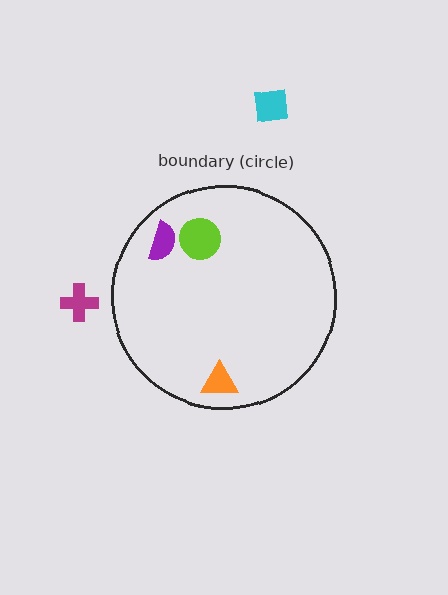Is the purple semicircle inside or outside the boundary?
Inside.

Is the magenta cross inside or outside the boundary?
Outside.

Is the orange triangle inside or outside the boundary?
Inside.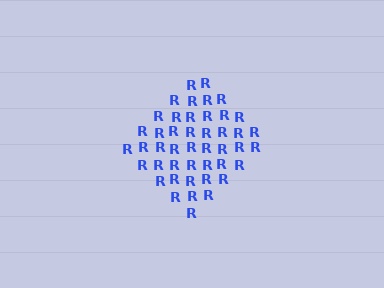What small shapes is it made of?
It is made of small letter R's.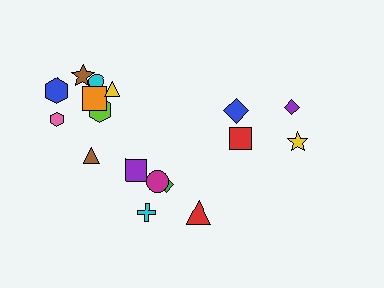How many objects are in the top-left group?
There are 8 objects.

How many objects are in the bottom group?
There are 5 objects.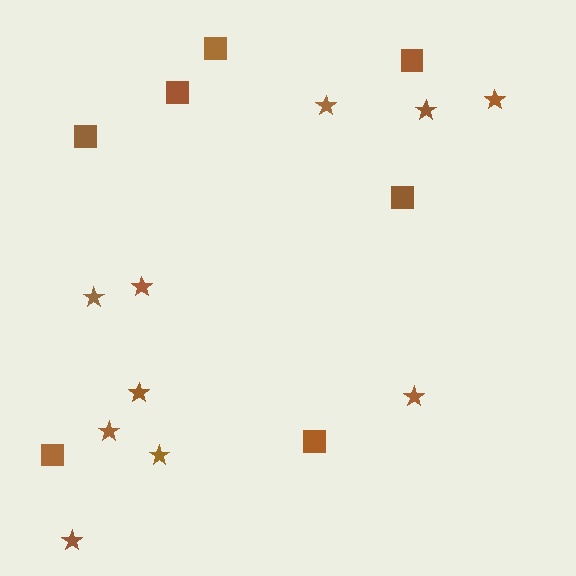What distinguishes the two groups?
There are 2 groups: one group of stars (10) and one group of squares (7).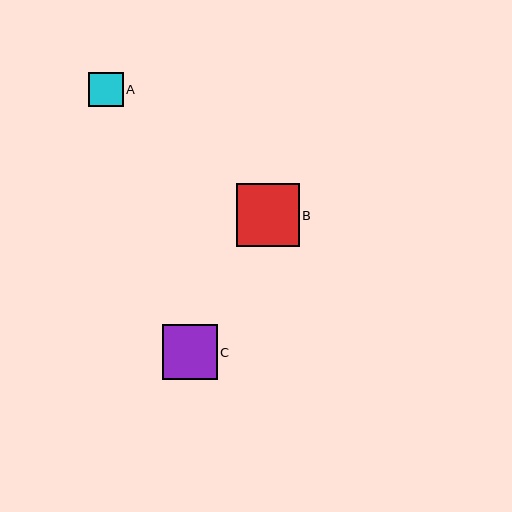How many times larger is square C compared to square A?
Square C is approximately 1.6 times the size of square A.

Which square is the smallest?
Square A is the smallest with a size of approximately 34 pixels.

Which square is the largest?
Square B is the largest with a size of approximately 63 pixels.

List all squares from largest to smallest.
From largest to smallest: B, C, A.